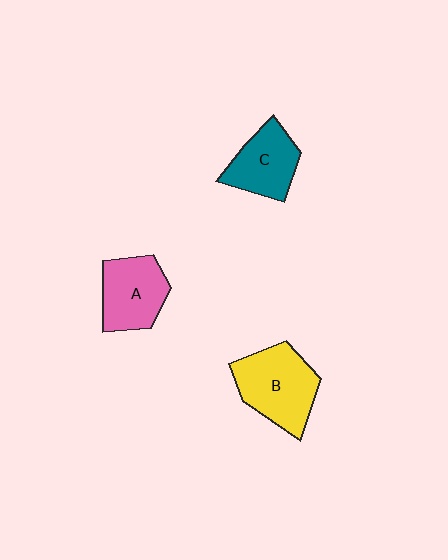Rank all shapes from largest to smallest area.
From largest to smallest: B (yellow), A (pink), C (teal).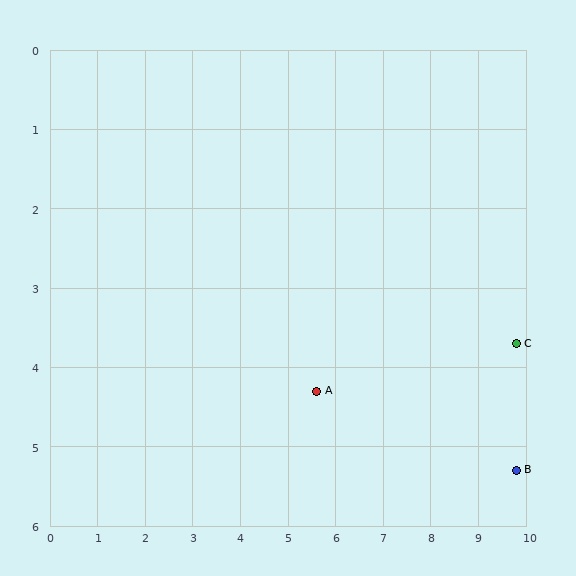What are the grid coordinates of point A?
Point A is at approximately (5.6, 4.3).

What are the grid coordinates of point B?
Point B is at approximately (9.8, 5.3).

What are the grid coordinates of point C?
Point C is at approximately (9.8, 3.7).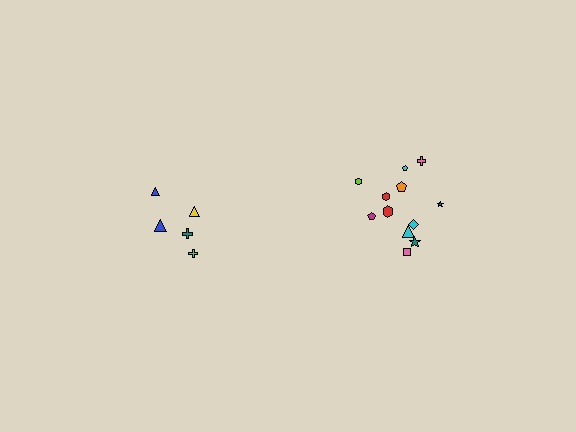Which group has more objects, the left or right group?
The right group.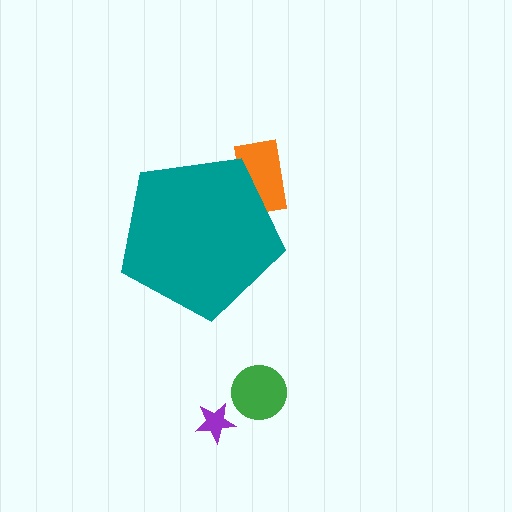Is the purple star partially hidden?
No, the purple star is fully visible.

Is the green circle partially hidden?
No, the green circle is fully visible.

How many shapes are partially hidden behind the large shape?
1 shape is partially hidden.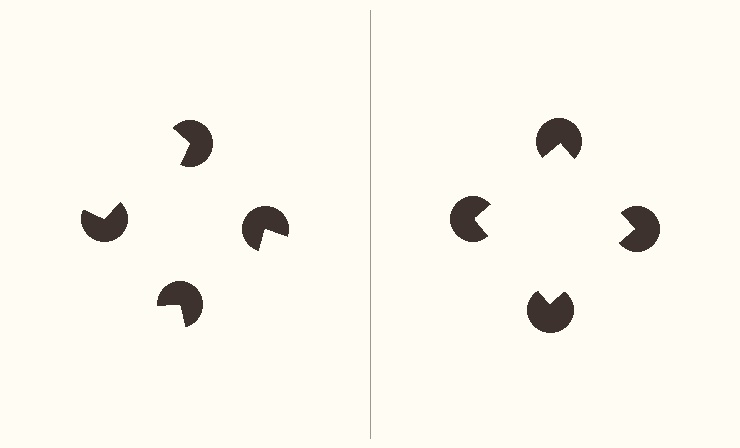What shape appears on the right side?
An illusory square.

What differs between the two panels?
The pac-man discs are positioned identically on both sides; only the wedge orientations differ. On the right they align to a square; on the left they are misaligned.